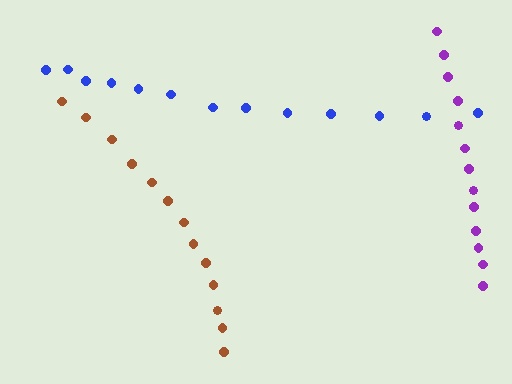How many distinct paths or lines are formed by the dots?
There are 3 distinct paths.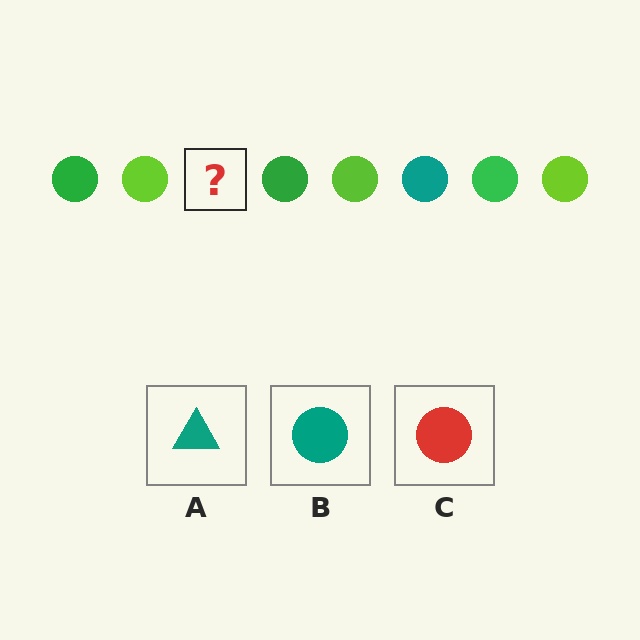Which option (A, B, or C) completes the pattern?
B.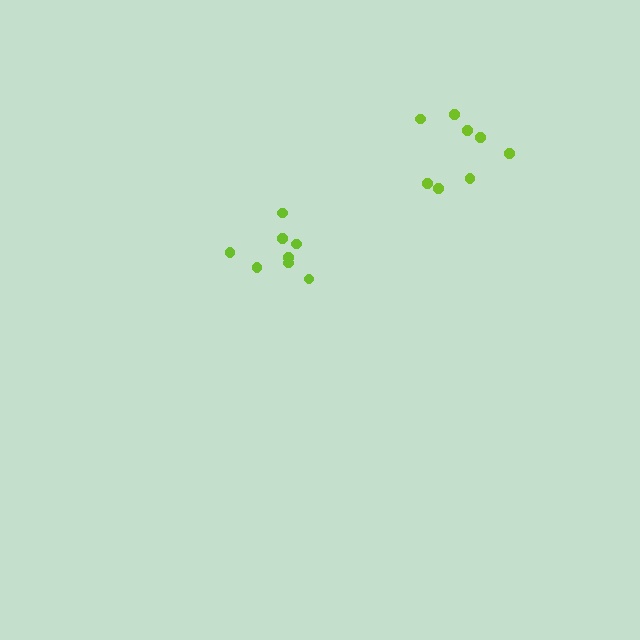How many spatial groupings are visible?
There are 2 spatial groupings.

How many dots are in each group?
Group 1: 8 dots, Group 2: 8 dots (16 total).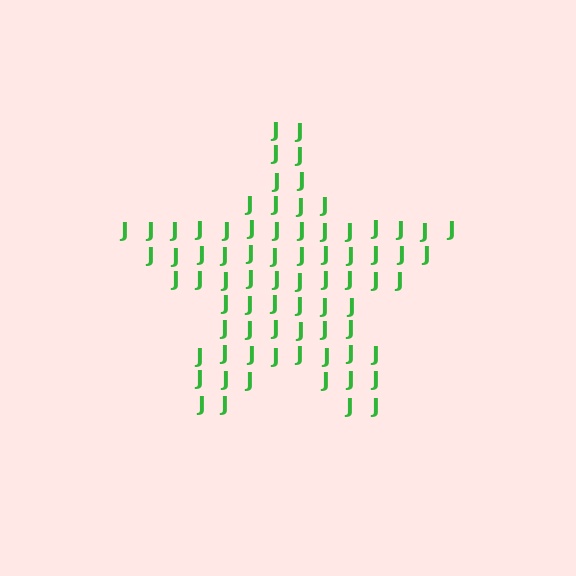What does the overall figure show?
The overall figure shows a star.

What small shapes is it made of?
It is made of small letter J's.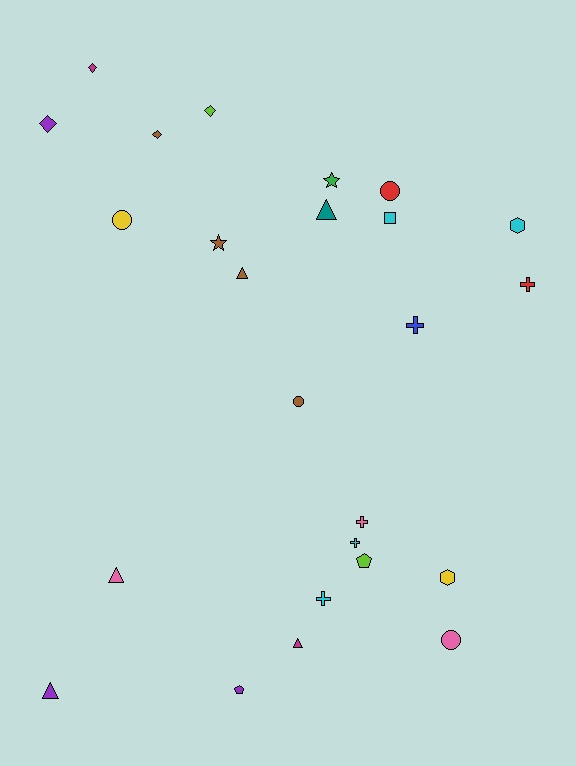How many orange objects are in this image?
There are no orange objects.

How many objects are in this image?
There are 25 objects.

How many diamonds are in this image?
There are 4 diamonds.